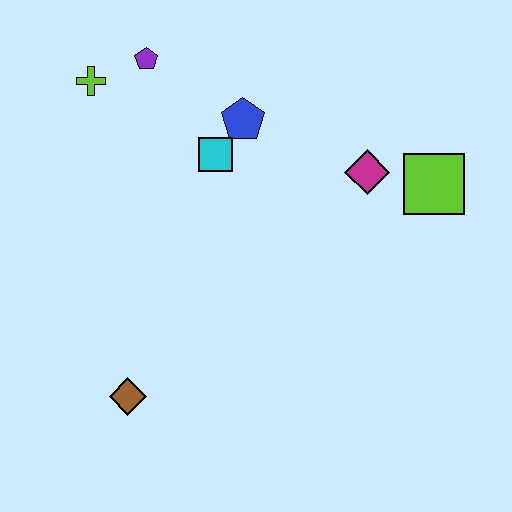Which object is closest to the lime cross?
The purple pentagon is closest to the lime cross.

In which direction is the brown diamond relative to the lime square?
The brown diamond is to the left of the lime square.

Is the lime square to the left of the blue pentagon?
No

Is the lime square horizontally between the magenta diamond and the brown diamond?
No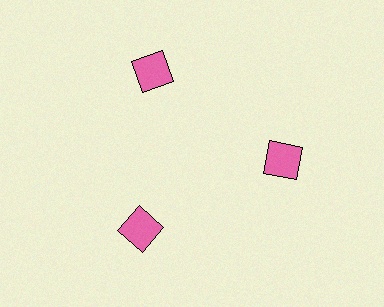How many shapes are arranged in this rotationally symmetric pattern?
There are 3 shapes, arranged in 3 groups of 1.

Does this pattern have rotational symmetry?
Yes, this pattern has 3-fold rotational symmetry. It looks the same after rotating 120 degrees around the center.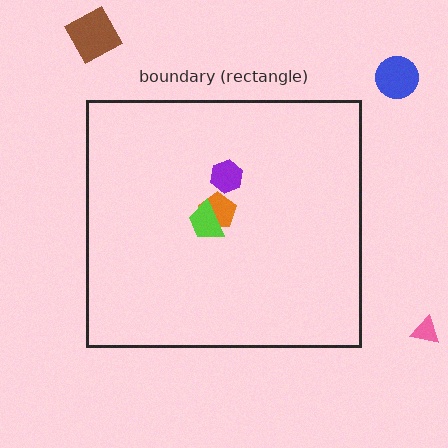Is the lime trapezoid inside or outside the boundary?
Inside.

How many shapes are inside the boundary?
3 inside, 3 outside.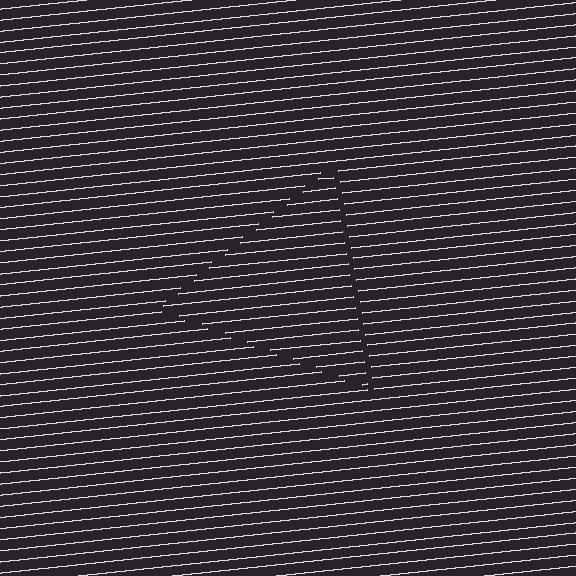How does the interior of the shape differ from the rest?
The interior of the shape contains the same grating, shifted by half a period — the contour is defined by the phase discontinuity where line-ends from the inner and outer gratings abut.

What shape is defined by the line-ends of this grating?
An illusory triangle. The interior of the shape contains the same grating, shifted by half a period — the contour is defined by the phase discontinuity where line-ends from the inner and outer gratings abut.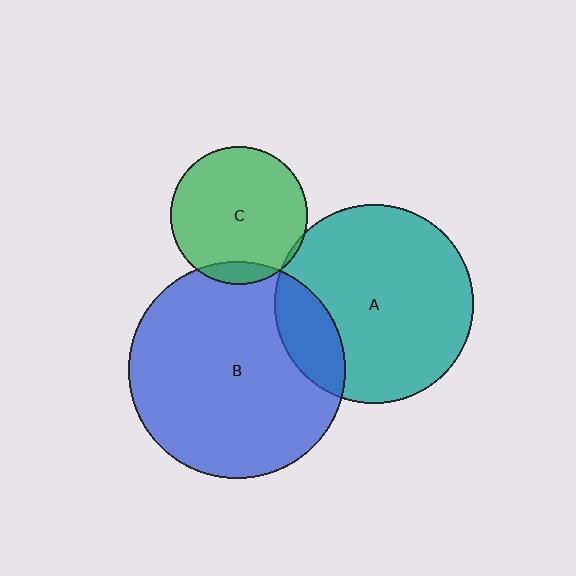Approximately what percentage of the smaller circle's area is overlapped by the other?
Approximately 10%.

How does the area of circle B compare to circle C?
Approximately 2.5 times.